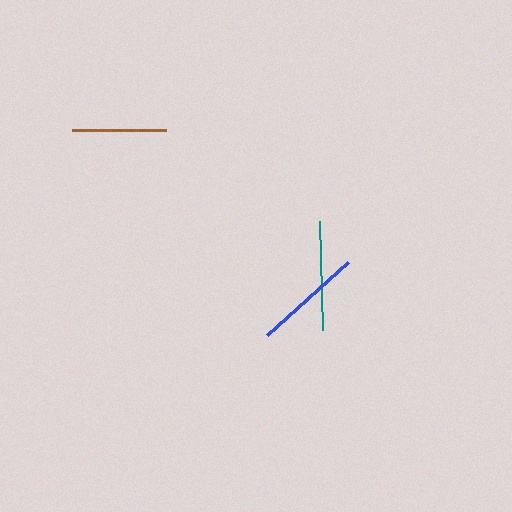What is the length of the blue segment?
The blue segment is approximately 108 pixels long.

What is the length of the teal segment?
The teal segment is approximately 108 pixels long.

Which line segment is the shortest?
The brown line is the shortest at approximately 94 pixels.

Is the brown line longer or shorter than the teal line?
The teal line is longer than the brown line.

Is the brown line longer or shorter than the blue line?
The blue line is longer than the brown line.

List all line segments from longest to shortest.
From longest to shortest: blue, teal, brown.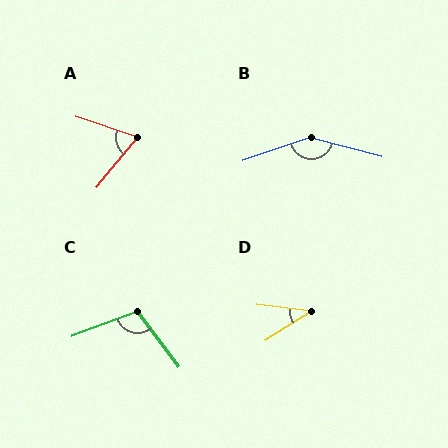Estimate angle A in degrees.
Approximately 69 degrees.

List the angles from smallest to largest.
D (39°), A (69°), C (107°), B (147°).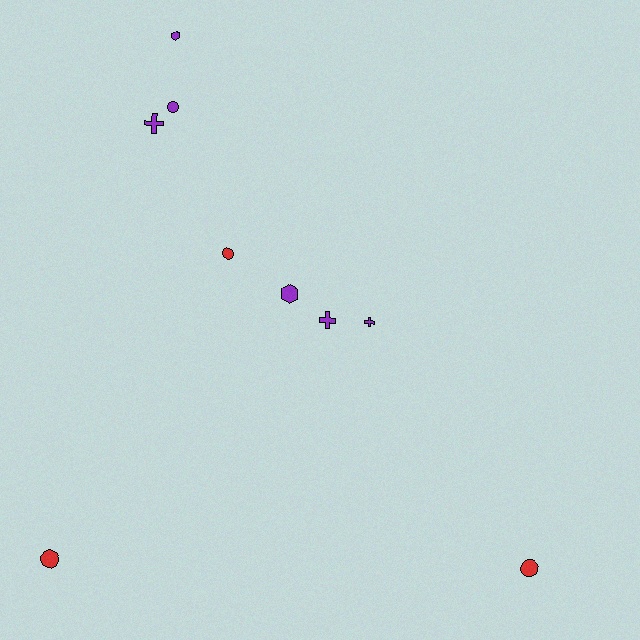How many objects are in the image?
There are 9 objects.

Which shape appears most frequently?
Circle, with 4 objects.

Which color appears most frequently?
Purple, with 6 objects.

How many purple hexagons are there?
There are 2 purple hexagons.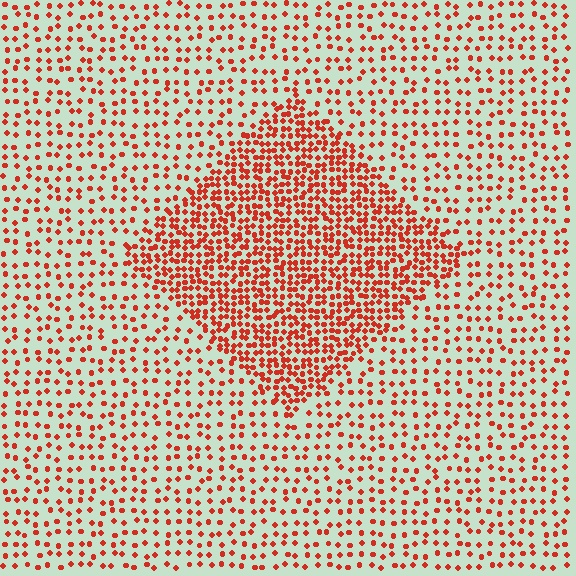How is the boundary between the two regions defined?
The boundary is defined by a change in element density (approximately 2.4x ratio). All elements are the same color, size, and shape.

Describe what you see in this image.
The image contains small red elements arranged at two different densities. A diamond-shaped region is visible where the elements are more densely packed than the surrounding area.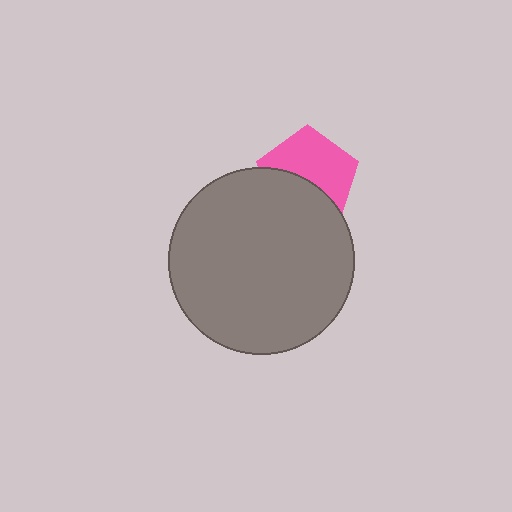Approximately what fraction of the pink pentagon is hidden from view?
Roughly 43% of the pink pentagon is hidden behind the gray circle.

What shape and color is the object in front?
The object in front is a gray circle.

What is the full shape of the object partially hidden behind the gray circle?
The partially hidden object is a pink pentagon.